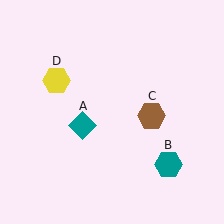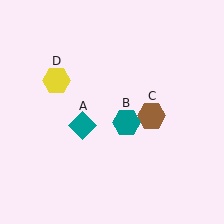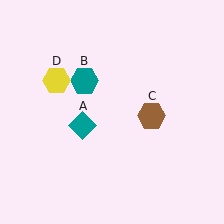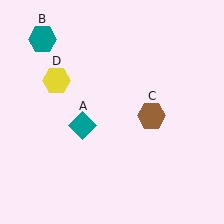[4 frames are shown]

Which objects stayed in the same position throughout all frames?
Teal diamond (object A) and brown hexagon (object C) and yellow hexagon (object D) remained stationary.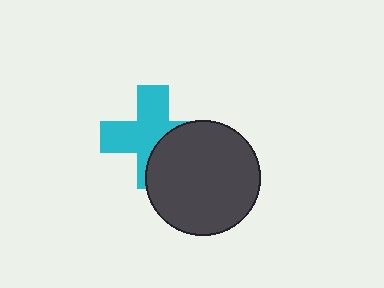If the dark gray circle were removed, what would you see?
You would see the complete cyan cross.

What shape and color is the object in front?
The object in front is a dark gray circle.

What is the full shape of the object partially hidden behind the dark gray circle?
The partially hidden object is a cyan cross.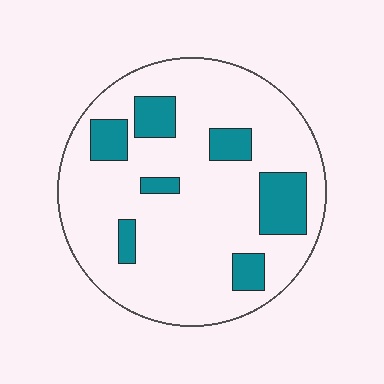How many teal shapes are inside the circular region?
7.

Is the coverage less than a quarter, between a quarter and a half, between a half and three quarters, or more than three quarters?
Less than a quarter.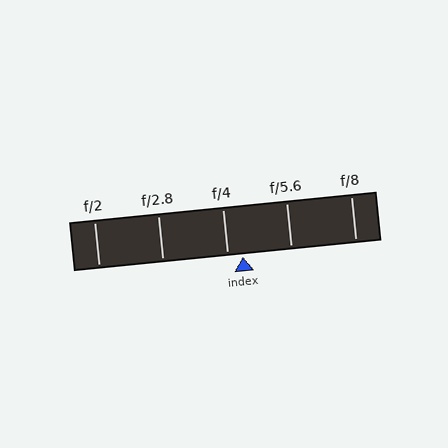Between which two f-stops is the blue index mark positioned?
The index mark is between f/4 and f/5.6.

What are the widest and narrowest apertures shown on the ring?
The widest aperture shown is f/2 and the narrowest is f/8.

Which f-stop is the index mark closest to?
The index mark is closest to f/4.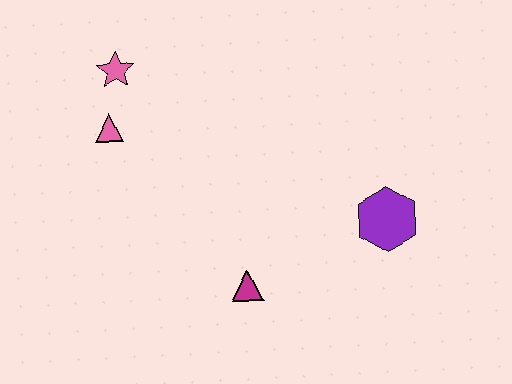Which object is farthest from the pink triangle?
The purple hexagon is farthest from the pink triangle.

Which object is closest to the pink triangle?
The pink star is closest to the pink triangle.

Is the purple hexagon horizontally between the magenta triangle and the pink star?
No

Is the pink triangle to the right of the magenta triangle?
No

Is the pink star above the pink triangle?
Yes